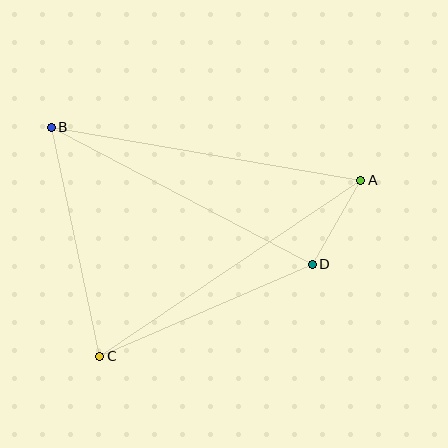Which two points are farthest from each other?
Points A and C are farthest from each other.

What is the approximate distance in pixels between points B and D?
The distance between B and D is approximately 295 pixels.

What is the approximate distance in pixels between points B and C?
The distance between B and C is approximately 234 pixels.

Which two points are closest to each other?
Points A and D are closest to each other.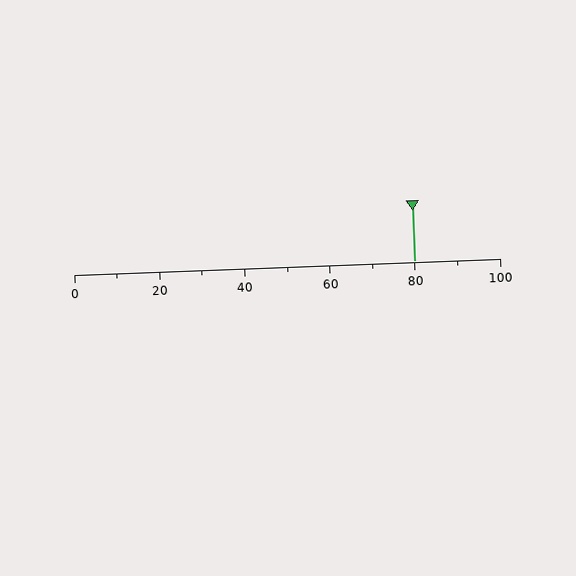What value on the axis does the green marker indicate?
The marker indicates approximately 80.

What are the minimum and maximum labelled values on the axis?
The axis runs from 0 to 100.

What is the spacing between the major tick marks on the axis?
The major ticks are spaced 20 apart.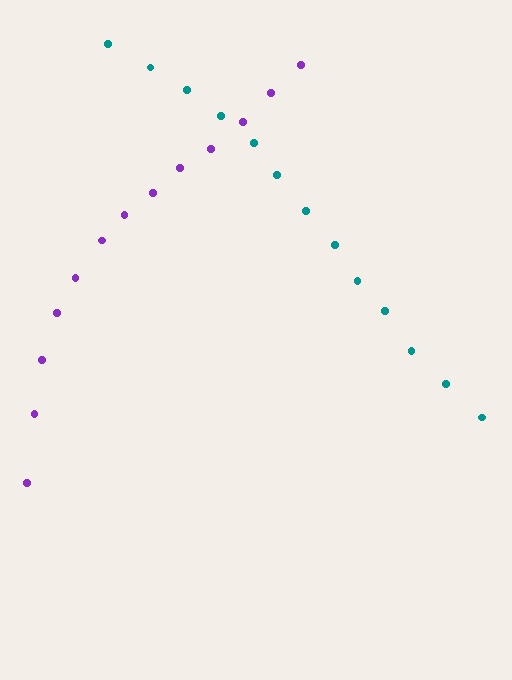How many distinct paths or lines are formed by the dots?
There are 2 distinct paths.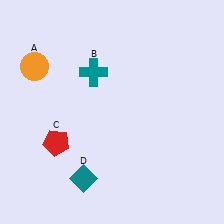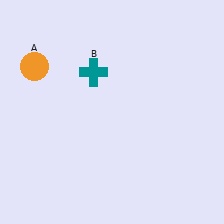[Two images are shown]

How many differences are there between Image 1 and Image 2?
There are 2 differences between the two images.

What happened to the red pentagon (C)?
The red pentagon (C) was removed in Image 2. It was in the bottom-left area of Image 1.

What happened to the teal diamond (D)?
The teal diamond (D) was removed in Image 2. It was in the bottom-left area of Image 1.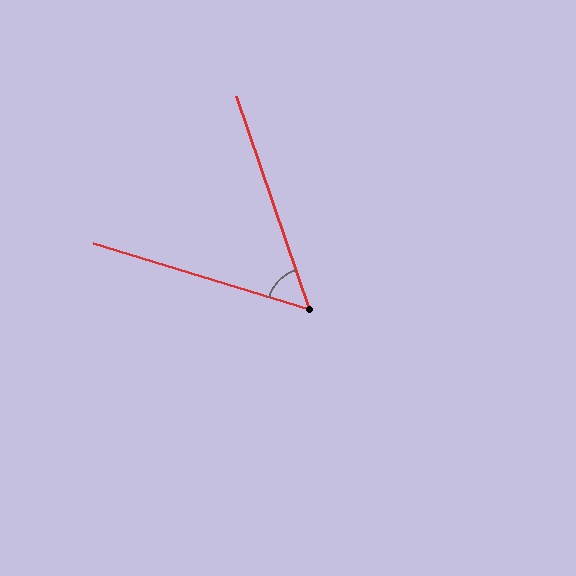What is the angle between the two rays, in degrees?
Approximately 54 degrees.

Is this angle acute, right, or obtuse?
It is acute.